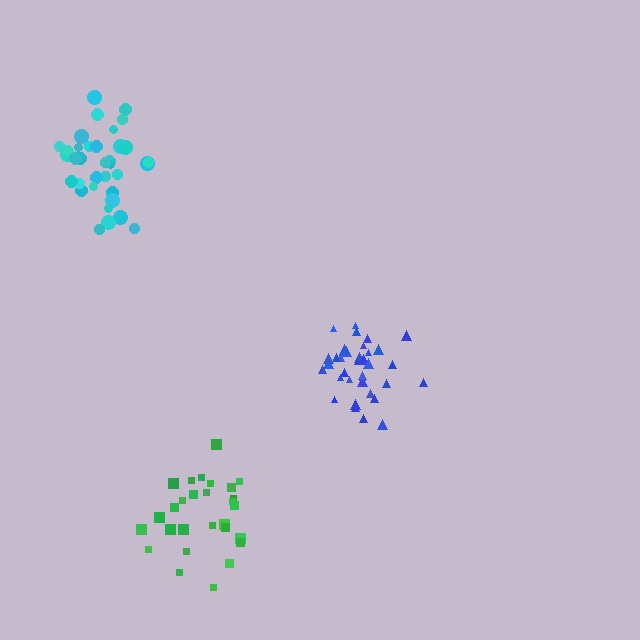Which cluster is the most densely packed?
Blue.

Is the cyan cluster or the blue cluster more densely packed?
Blue.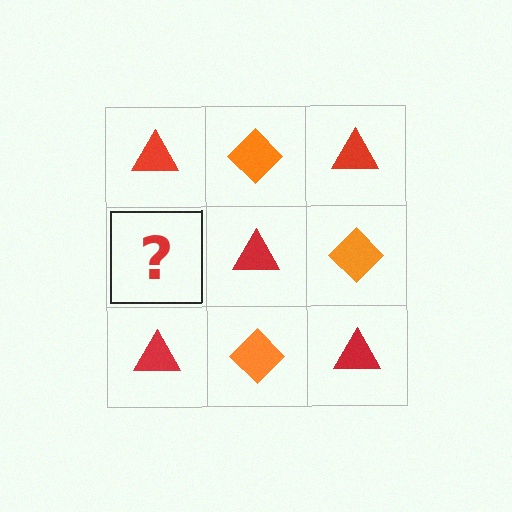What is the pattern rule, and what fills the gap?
The rule is that it alternates red triangle and orange diamond in a checkerboard pattern. The gap should be filled with an orange diamond.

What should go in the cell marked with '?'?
The missing cell should contain an orange diamond.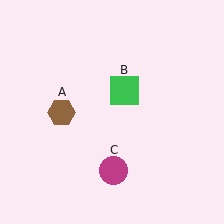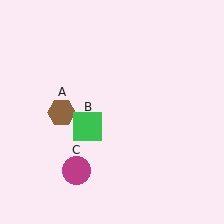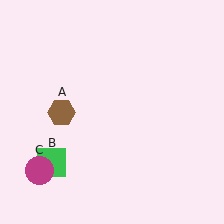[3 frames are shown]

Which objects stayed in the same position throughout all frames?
Brown hexagon (object A) remained stationary.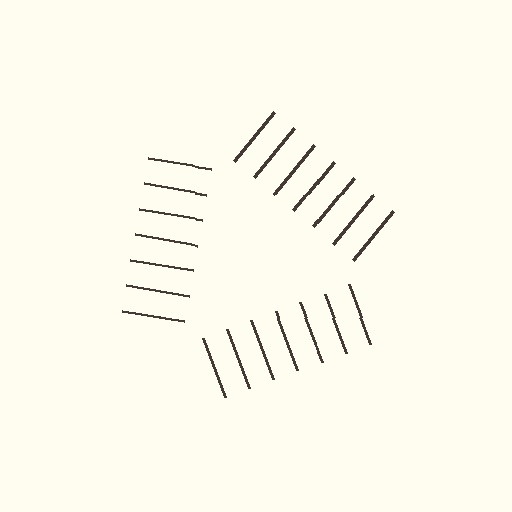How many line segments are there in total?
21 — 7 along each of the 3 edges.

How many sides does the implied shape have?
3 sides — the line-ends trace a triangle.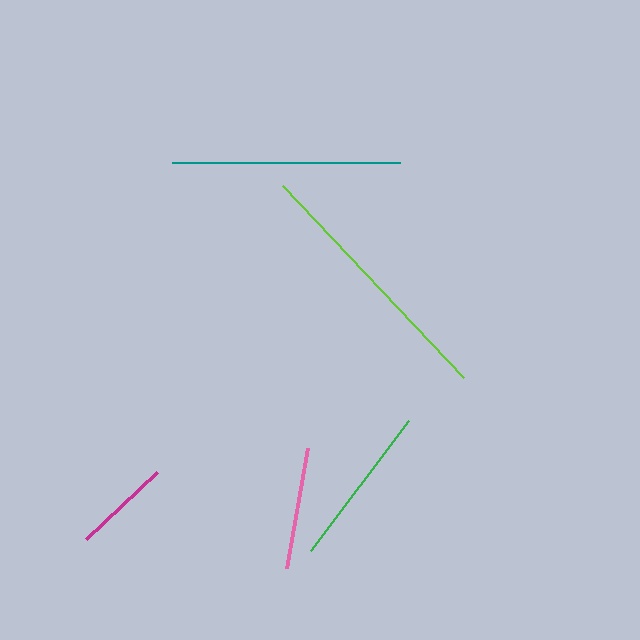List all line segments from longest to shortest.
From longest to shortest: lime, teal, green, pink, magenta.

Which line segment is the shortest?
The magenta line is the shortest at approximately 98 pixels.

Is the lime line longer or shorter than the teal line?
The lime line is longer than the teal line.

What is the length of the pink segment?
The pink segment is approximately 122 pixels long.